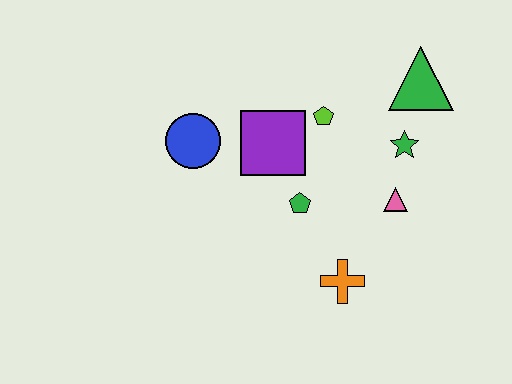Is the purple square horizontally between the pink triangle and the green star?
No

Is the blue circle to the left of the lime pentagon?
Yes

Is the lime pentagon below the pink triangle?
No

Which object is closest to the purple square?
The lime pentagon is closest to the purple square.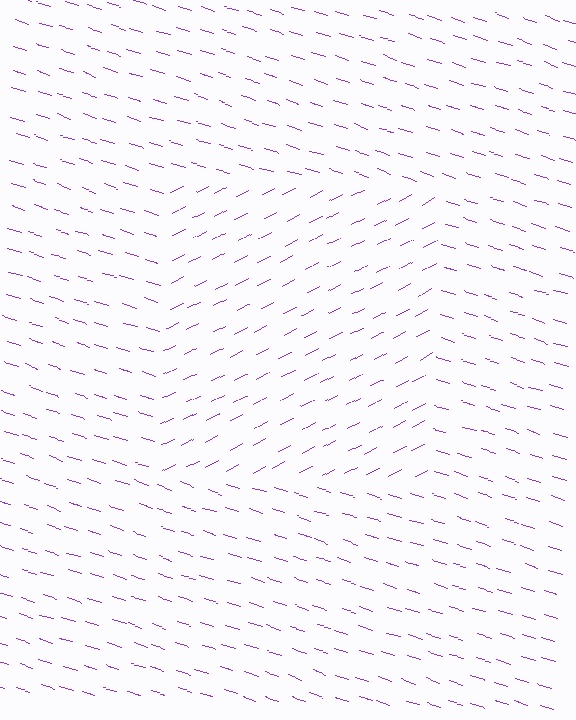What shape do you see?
I see a rectangle.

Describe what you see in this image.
The image is filled with small purple line segments. A rectangle region in the image has lines oriented differently from the surrounding lines, creating a visible texture boundary.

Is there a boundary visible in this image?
Yes, there is a texture boundary formed by a change in line orientation.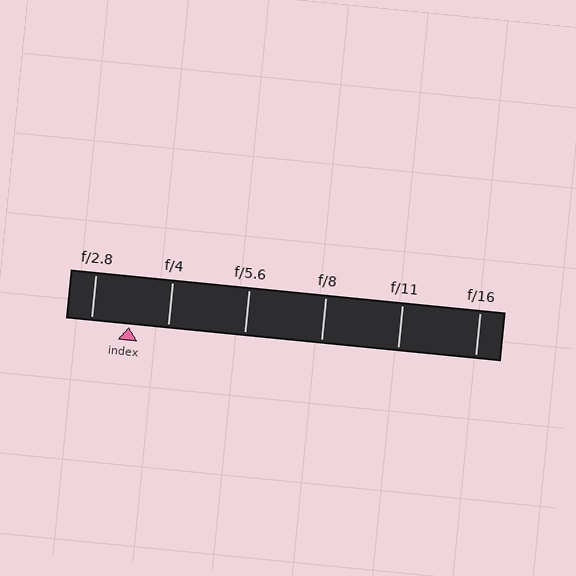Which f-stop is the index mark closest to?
The index mark is closest to f/2.8.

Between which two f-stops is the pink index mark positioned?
The index mark is between f/2.8 and f/4.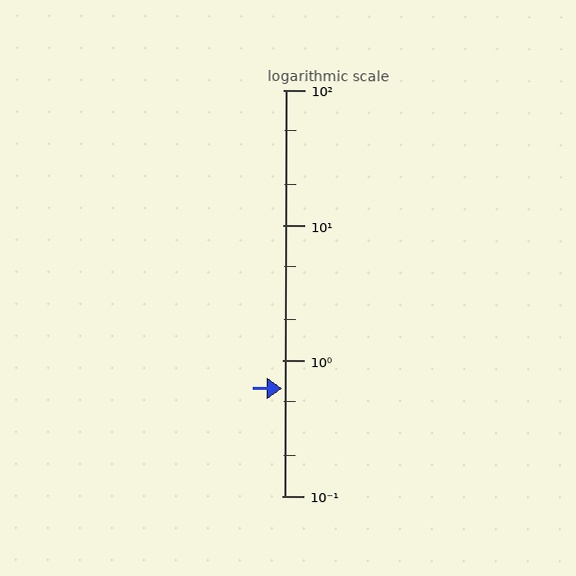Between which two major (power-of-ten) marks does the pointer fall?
The pointer is between 0.1 and 1.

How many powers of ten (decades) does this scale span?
The scale spans 3 decades, from 0.1 to 100.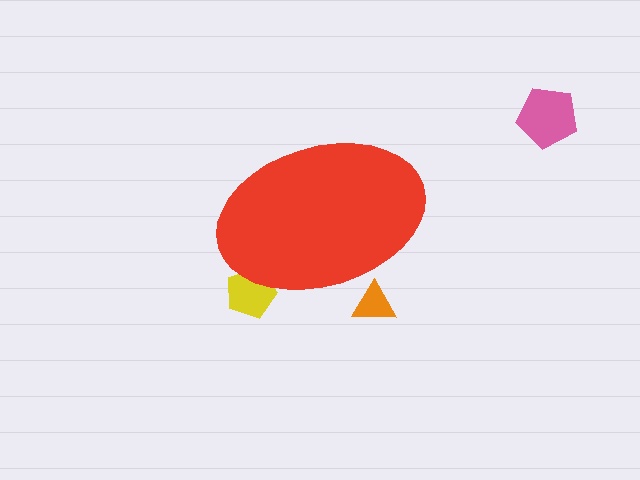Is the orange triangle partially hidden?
Yes, the orange triangle is partially hidden behind the red ellipse.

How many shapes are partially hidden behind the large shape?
2 shapes are partially hidden.